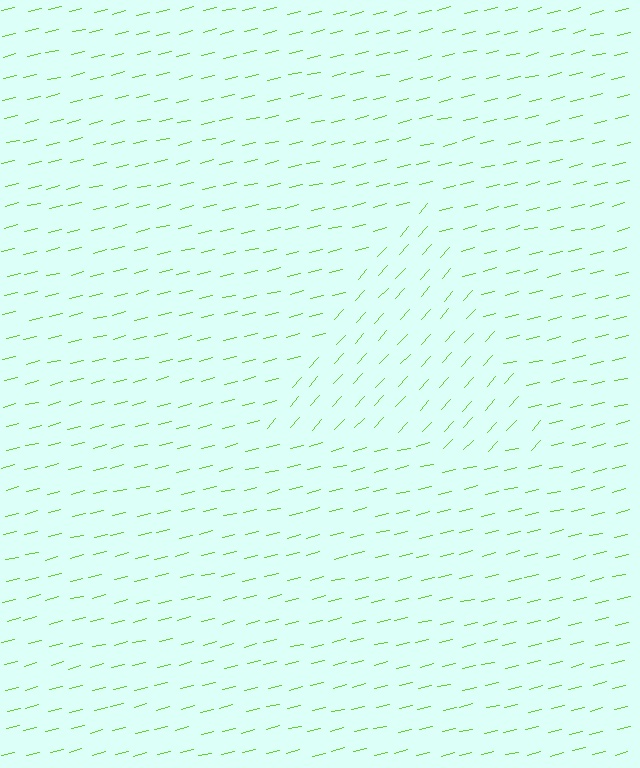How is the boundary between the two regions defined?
The boundary is defined purely by a change in line orientation (approximately 34 degrees difference). All lines are the same color and thickness.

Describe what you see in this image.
The image is filled with small lime line segments. A triangle region in the image has lines oriented differently from the surrounding lines, creating a visible texture boundary.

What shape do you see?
I see a triangle.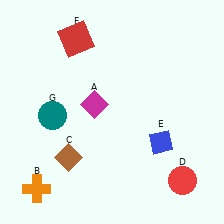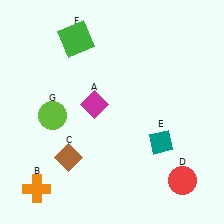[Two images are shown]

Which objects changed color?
E changed from blue to teal. F changed from red to green. G changed from teal to lime.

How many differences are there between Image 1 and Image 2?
There are 3 differences between the two images.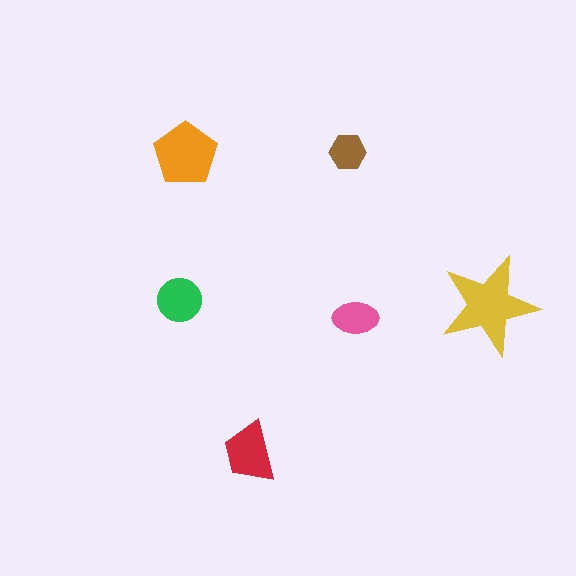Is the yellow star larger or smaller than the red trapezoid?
Larger.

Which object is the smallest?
The brown hexagon.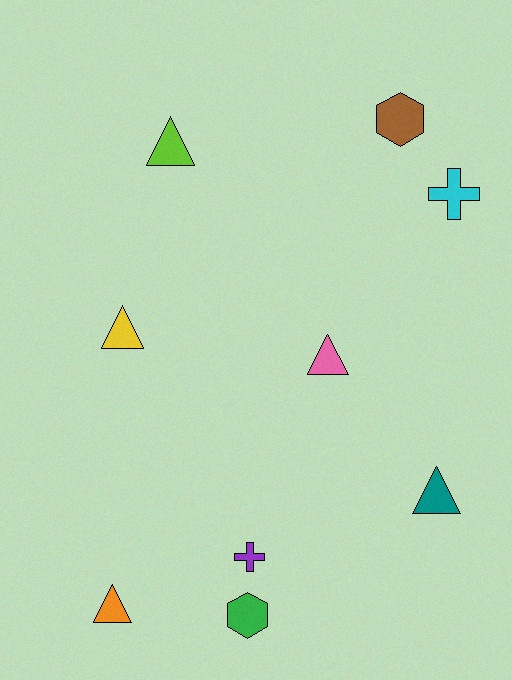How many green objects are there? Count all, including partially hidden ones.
There is 1 green object.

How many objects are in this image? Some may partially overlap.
There are 9 objects.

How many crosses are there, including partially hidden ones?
There are 2 crosses.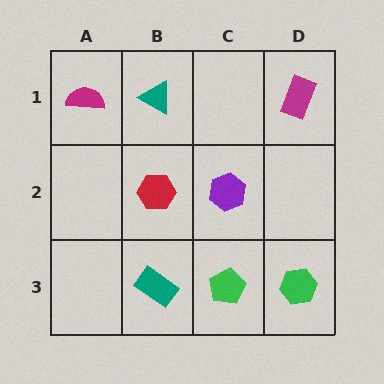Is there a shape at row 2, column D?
No, that cell is empty.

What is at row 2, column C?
A purple hexagon.